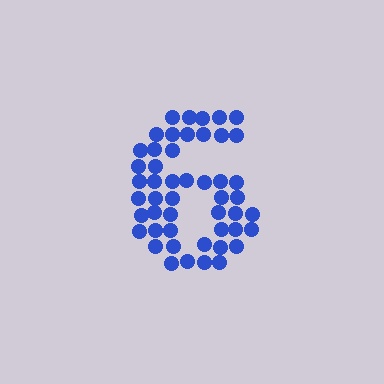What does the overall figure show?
The overall figure shows the digit 6.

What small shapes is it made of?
It is made of small circles.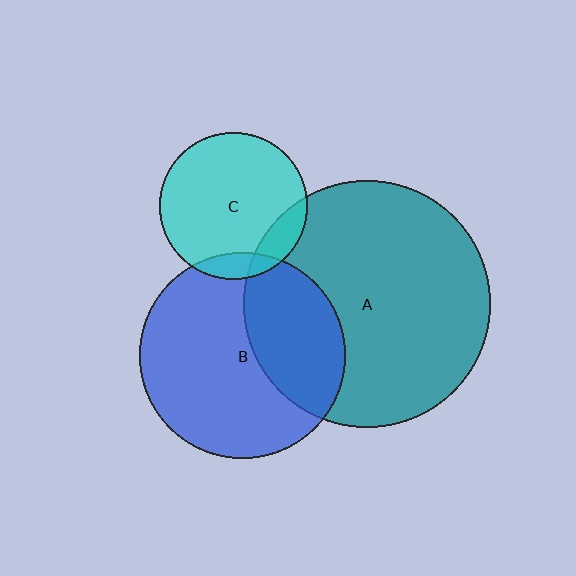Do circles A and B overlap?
Yes.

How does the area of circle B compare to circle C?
Approximately 1.9 times.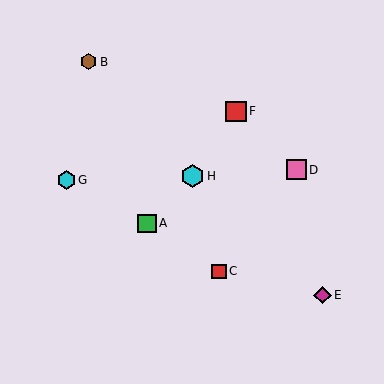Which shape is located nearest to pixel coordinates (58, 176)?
The cyan hexagon (labeled G) at (66, 180) is nearest to that location.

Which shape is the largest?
The cyan hexagon (labeled H) is the largest.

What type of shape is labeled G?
Shape G is a cyan hexagon.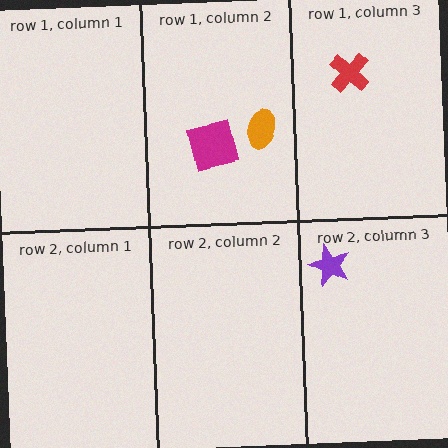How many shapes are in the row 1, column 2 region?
2.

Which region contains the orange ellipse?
The row 1, column 2 region.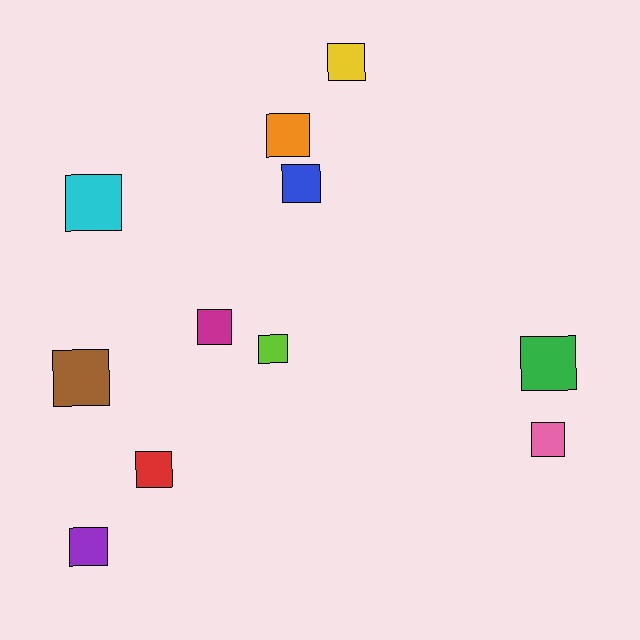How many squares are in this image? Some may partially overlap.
There are 11 squares.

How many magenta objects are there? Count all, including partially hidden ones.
There is 1 magenta object.